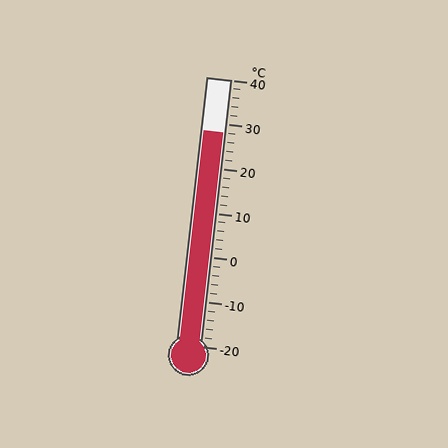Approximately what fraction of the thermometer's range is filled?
The thermometer is filled to approximately 80% of its range.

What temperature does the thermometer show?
The thermometer shows approximately 28°C.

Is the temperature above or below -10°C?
The temperature is above -10°C.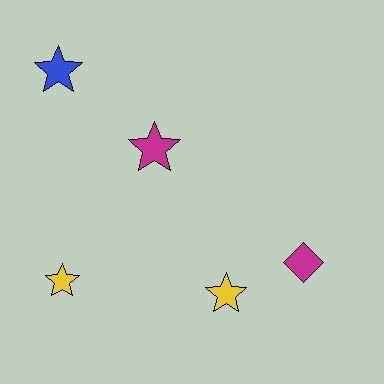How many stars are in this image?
There are 4 stars.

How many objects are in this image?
There are 5 objects.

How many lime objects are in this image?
There are no lime objects.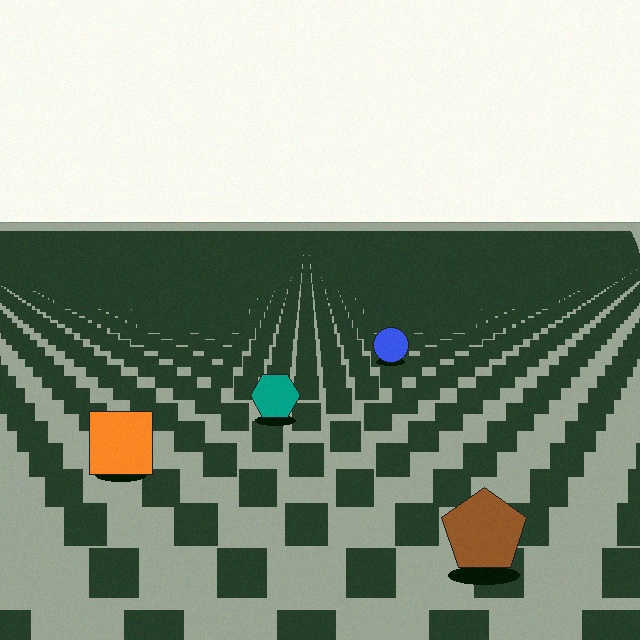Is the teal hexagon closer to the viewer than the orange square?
No. The orange square is closer — you can tell from the texture gradient: the ground texture is coarser near it.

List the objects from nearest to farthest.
From nearest to farthest: the brown pentagon, the orange square, the teal hexagon, the blue circle.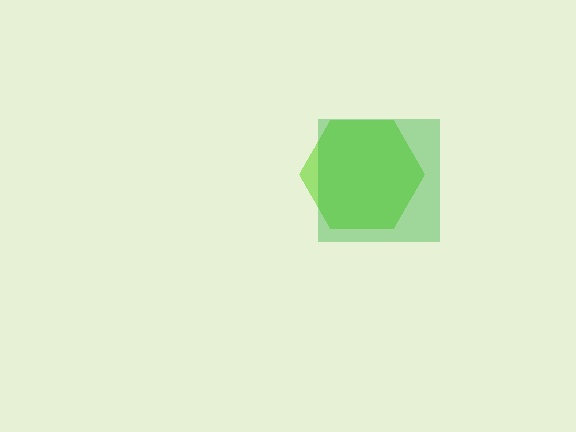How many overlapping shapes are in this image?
There are 2 overlapping shapes in the image.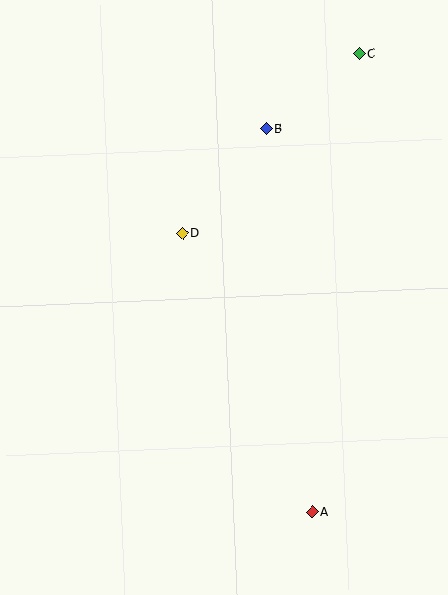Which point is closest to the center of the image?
Point D at (183, 233) is closest to the center.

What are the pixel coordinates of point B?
Point B is at (266, 129).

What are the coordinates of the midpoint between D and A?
The midpoint between D and A is at (247, 373).